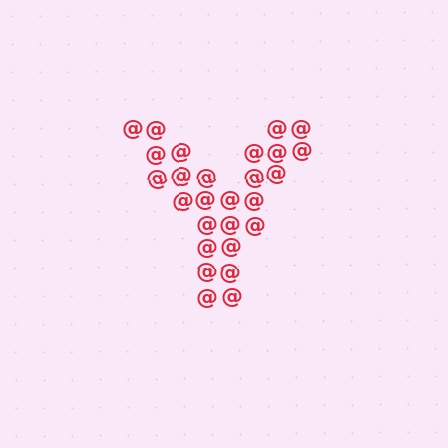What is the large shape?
The large shape is the letter Y.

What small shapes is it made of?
It is made of small at signs.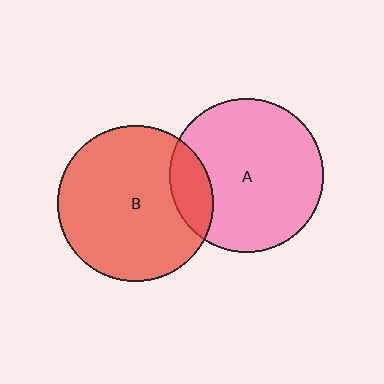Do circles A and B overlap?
Yes.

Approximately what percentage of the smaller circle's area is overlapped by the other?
Approximately 15%.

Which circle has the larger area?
Circle B (red).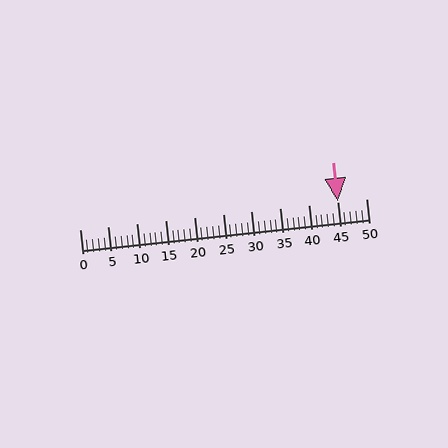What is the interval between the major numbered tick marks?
The major tick marks are spaced 5 units apart.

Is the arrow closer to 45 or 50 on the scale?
The arrow is closer to 45.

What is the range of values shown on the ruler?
The ruler shows values from 0 to 50.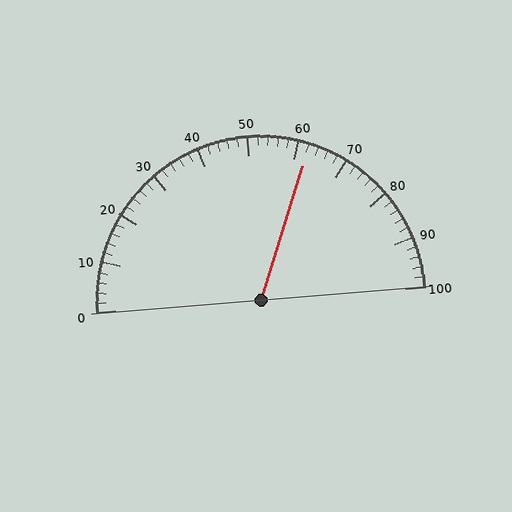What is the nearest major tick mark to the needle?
The nearest major tick mark is 60.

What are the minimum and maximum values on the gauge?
The gauge ranges from 0 to 100.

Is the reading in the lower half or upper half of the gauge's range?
The reading is in the upper half of the range (0 to 100).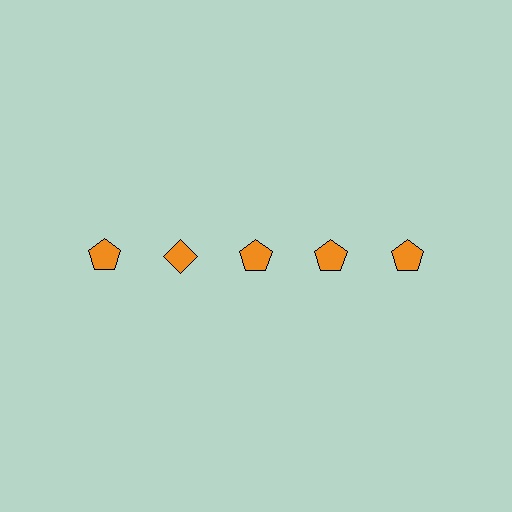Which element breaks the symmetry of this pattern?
The orange diamond in the top row, second from left column breaks the symmetry. All other shapes are orange pentagons.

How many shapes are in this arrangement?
There are 5 shapes arranged in a grid pattern.